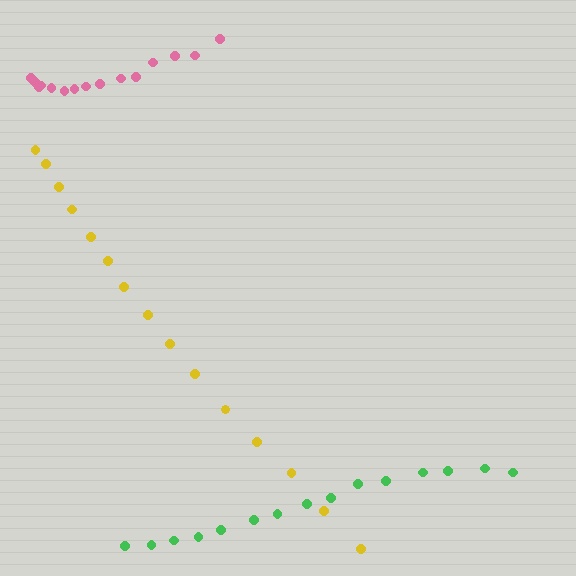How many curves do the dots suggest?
There are 3 distinct paths.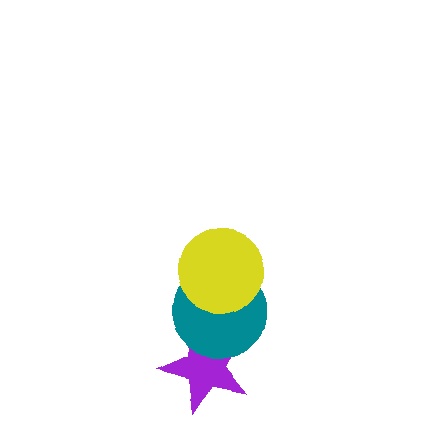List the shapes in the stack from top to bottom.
From top to bottom: the yellow circle, the teal circle, the purple star.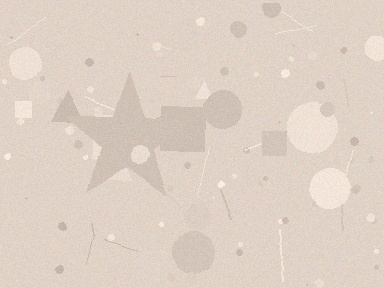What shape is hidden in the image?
A star is hidden in the image.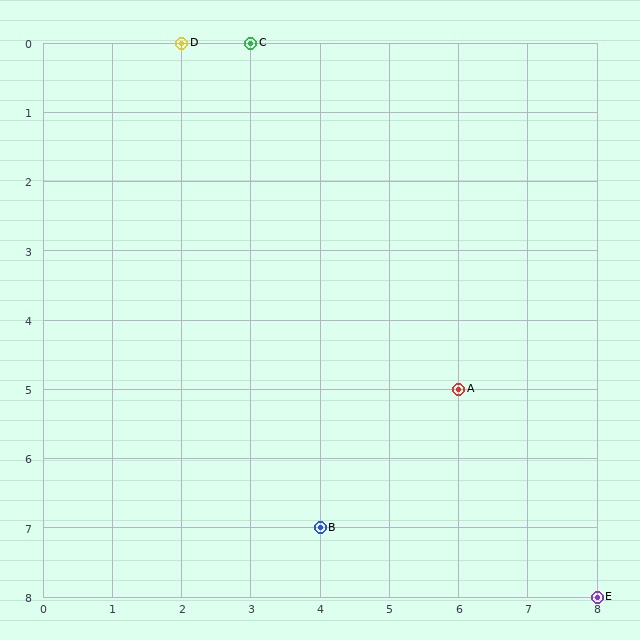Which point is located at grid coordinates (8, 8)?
Point E is at (8, 8).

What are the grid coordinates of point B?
Point B is at grid coordinates (4, 7).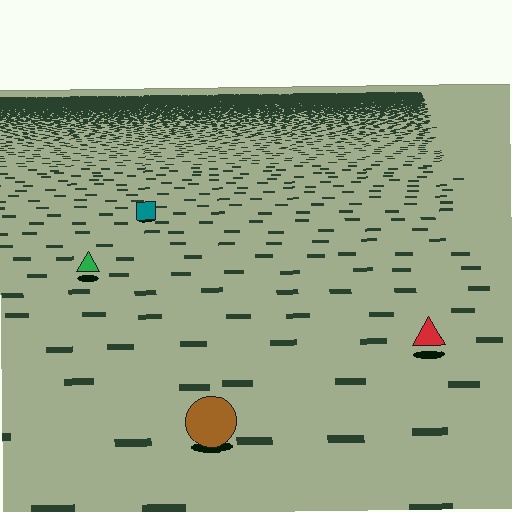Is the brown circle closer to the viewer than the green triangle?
Yes. The brown circle is closer — you can tell from the texture gradient: the ground texture is coarser near it.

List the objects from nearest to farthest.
From nearest to farthest: the brown circle, the red triangle, the green triangle, the teal square.